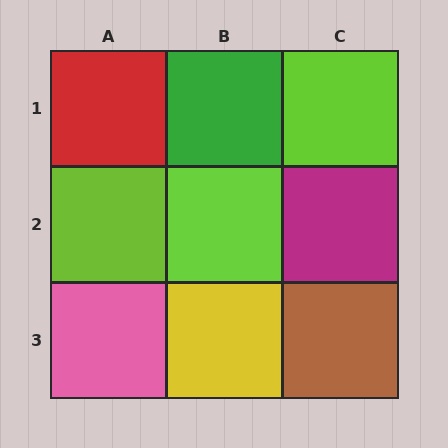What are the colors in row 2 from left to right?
Lime, lime, magenta.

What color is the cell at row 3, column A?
Pink.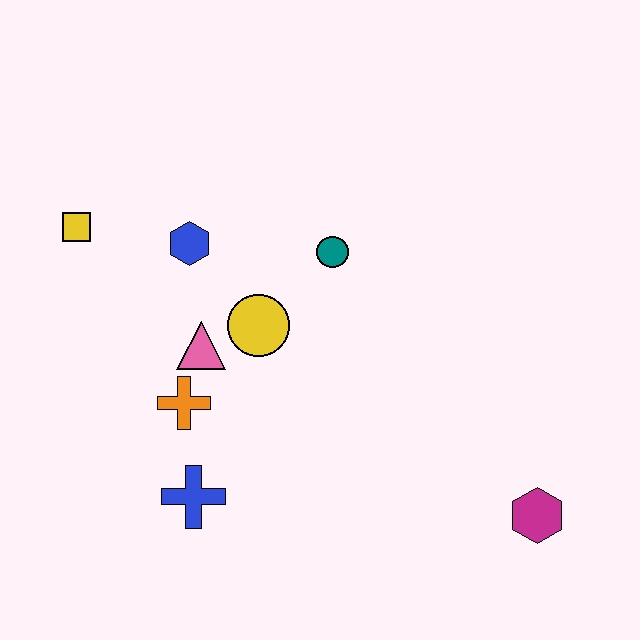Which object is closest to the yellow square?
The blue hexagon is closest to the yellow square.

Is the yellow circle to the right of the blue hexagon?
Yes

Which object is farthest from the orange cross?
The magenta hexagon is farthest from the orange cross.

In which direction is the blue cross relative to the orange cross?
The blue cross is below the orange cross.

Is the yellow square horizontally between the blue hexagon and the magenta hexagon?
No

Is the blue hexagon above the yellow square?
No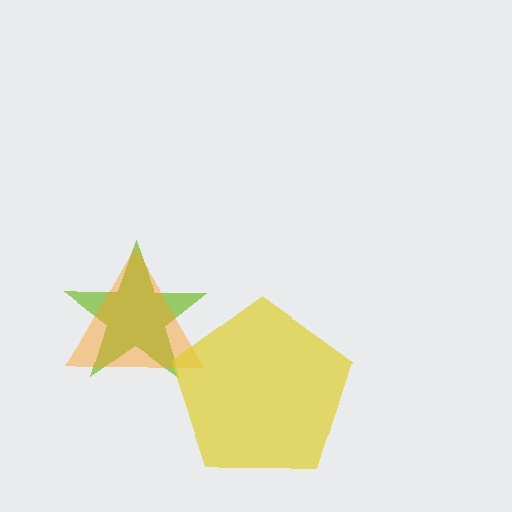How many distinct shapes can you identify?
There are 3 distinct shapes: a lime star, an orange triangle, a yellow pentagon.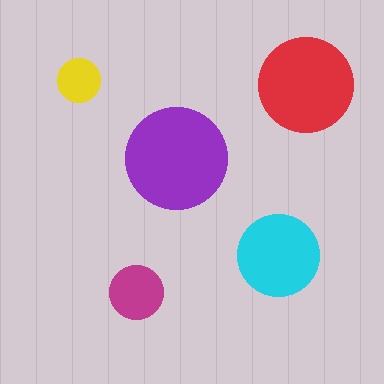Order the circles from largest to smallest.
the purple one, the red one, the cyan one, the magenta one, the yellow one.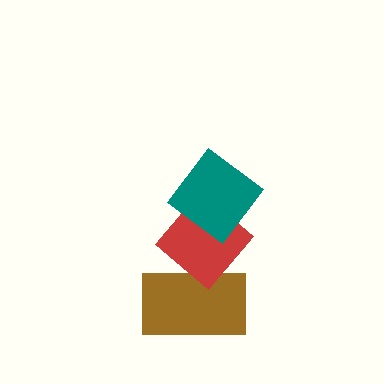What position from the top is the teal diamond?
The teal diamond is 1st from the top.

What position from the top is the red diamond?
The red diamond is 2nd from the top.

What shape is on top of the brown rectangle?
The red diamond is on top of the brown rectangle.